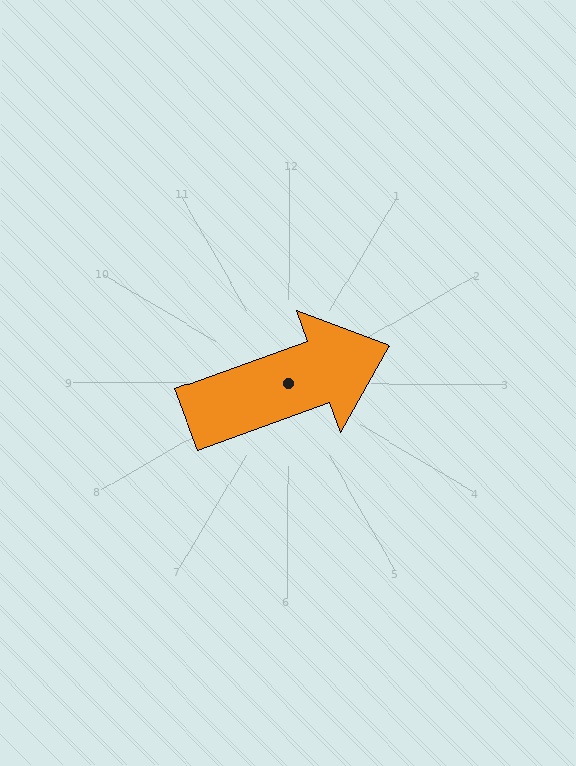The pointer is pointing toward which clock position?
Roughly 2 o'clock.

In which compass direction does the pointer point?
East.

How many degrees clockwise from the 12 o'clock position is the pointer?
Approximately 70 degrees.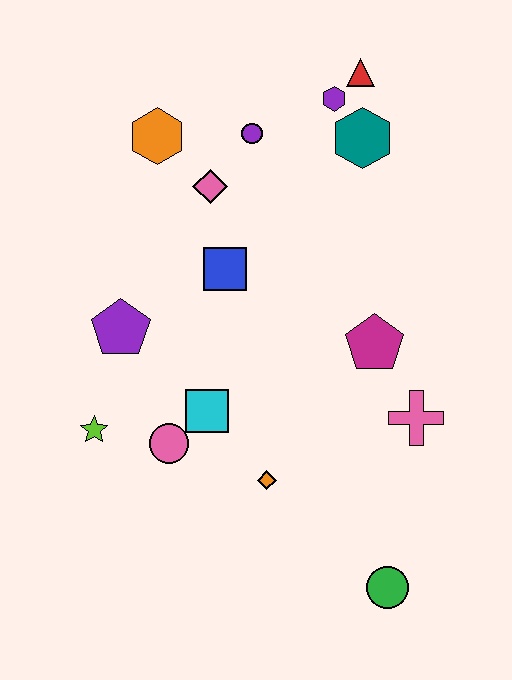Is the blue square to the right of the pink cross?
No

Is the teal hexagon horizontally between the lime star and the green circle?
Yes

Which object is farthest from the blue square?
The green circle is farthest from the blue square.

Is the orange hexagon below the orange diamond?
No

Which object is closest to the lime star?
The pink circle is closest to the lime star.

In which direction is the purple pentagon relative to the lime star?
The purple pentagon is above the lime star.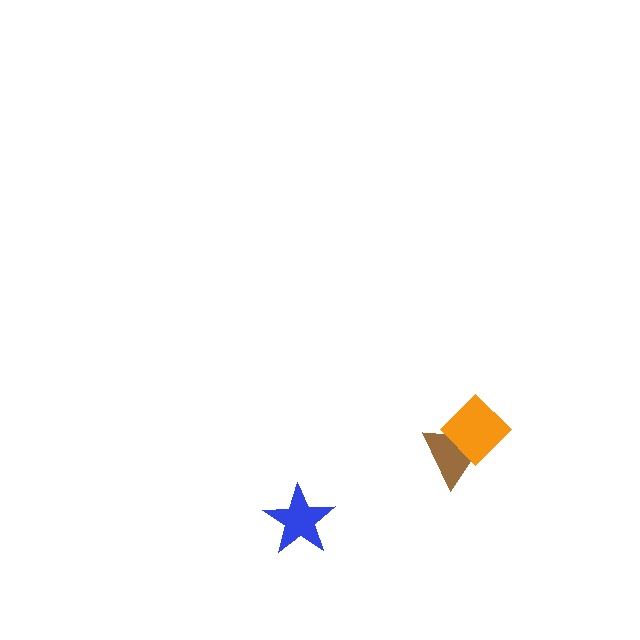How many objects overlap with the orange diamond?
1 object overlaps with the orange diamond.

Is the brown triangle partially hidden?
Yes, it is partially covered by another shape.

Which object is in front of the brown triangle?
The orange diamond is in front of the brown triangle.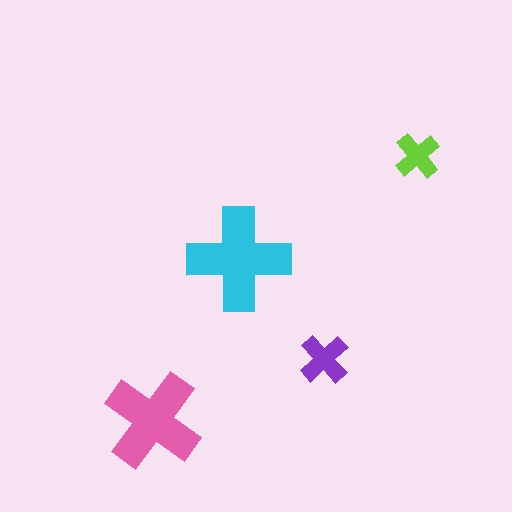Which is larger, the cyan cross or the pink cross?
The cyan one.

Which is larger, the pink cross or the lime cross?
The pink one.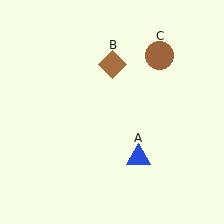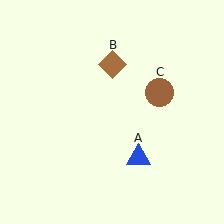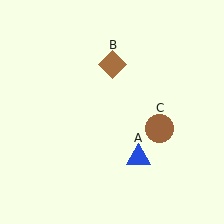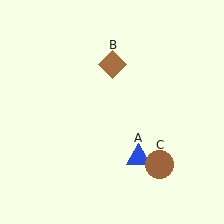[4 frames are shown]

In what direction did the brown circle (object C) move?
The brown circle (object C) moved down.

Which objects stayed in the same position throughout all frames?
Blue triangle (object A) and brown diamond (object B) remained stationary.